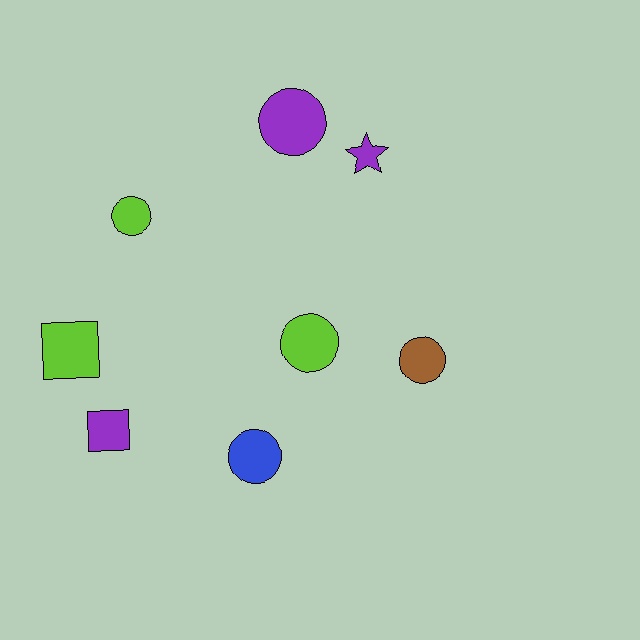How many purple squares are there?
There is 1 purple square.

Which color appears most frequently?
Purple, with 3 objects.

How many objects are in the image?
There are 8 objects.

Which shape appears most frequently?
Circle, with 5 objects.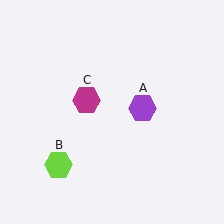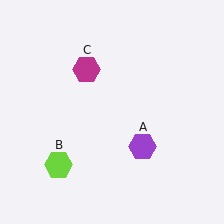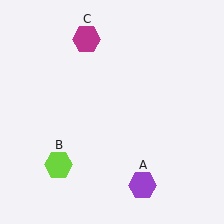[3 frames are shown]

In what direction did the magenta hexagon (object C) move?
The magenta hexagon (object C) moved up.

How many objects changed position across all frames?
2 objects changed position: purple hexagon (object A), magenta hexagon (object C).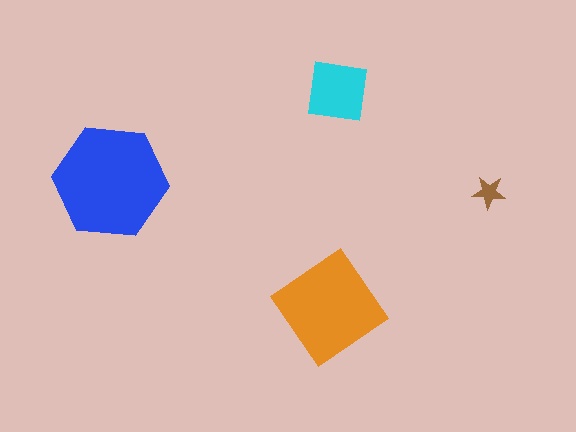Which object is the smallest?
The brown star.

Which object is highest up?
The cyan square is topmost.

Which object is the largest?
The blue hexagon.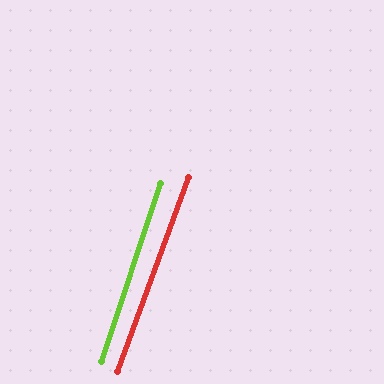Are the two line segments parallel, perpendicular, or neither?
Parallel — their directions differ by only 1.8°.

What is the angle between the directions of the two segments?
Approximately 2 degrees.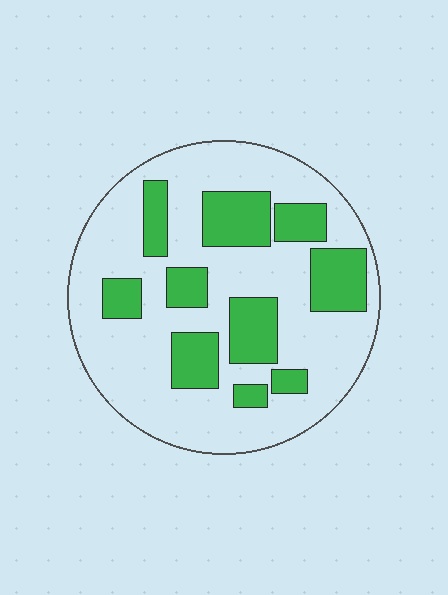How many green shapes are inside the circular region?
10.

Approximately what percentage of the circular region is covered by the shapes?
Approximately 30%.